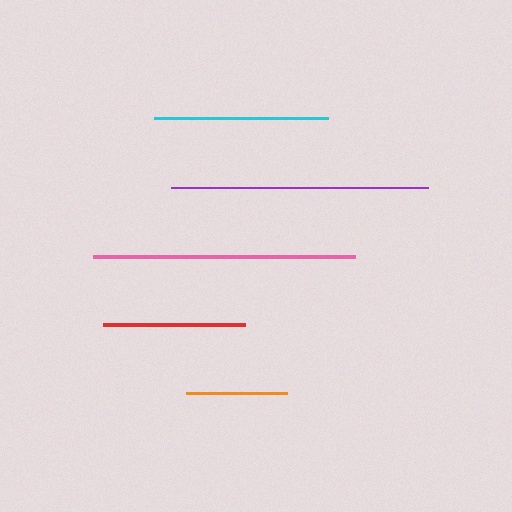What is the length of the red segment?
The red segment is approximately 142 pixels long.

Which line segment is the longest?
The pink line is the longest at approximately 262 pixels.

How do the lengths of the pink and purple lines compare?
The pink and purple lines are approximately the same length.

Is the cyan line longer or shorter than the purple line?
The purple line is longer than the cyan line.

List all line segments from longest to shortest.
From longest to shortest: pink, purple, cyan, red, orange.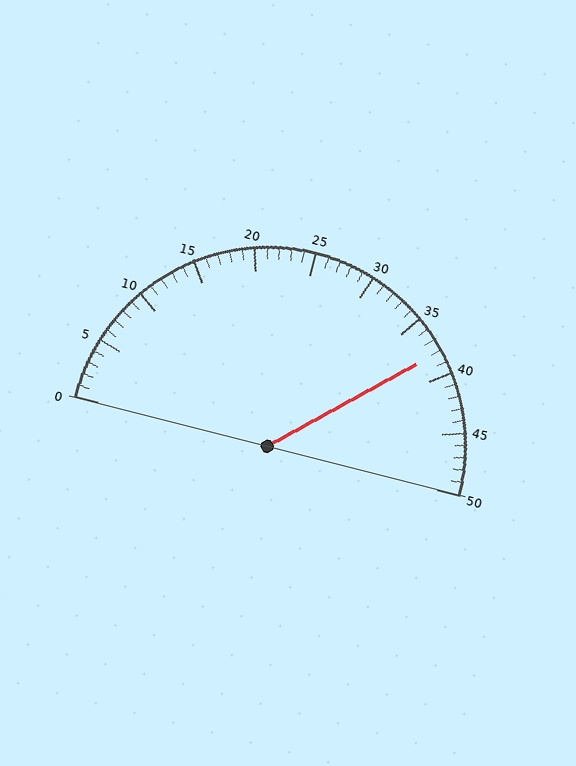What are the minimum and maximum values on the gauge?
The gauge ranges from 0 to 50.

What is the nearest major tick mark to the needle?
The nearest major tick mark is 40.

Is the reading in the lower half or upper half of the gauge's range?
The reading is in the upper half of the range (0 to 50).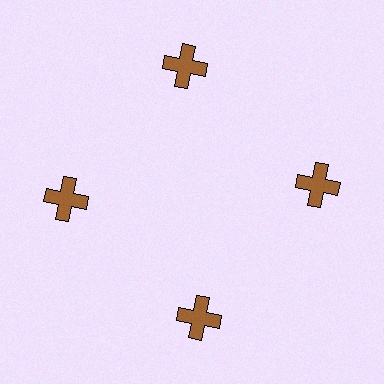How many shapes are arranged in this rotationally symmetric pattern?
There are 4 shapes, arranged in 4 groups of 1.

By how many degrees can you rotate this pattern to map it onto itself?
The pattern maps onto itself every 90 degrees of rotation.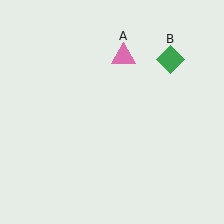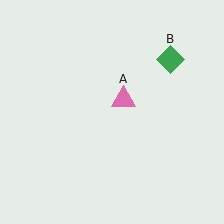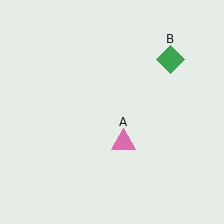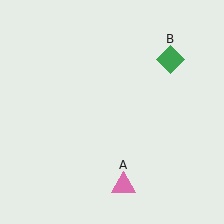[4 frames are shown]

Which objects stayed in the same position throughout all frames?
Green diamond (object B) remained stationary.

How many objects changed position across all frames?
1 object changed position: pink triangle (object A).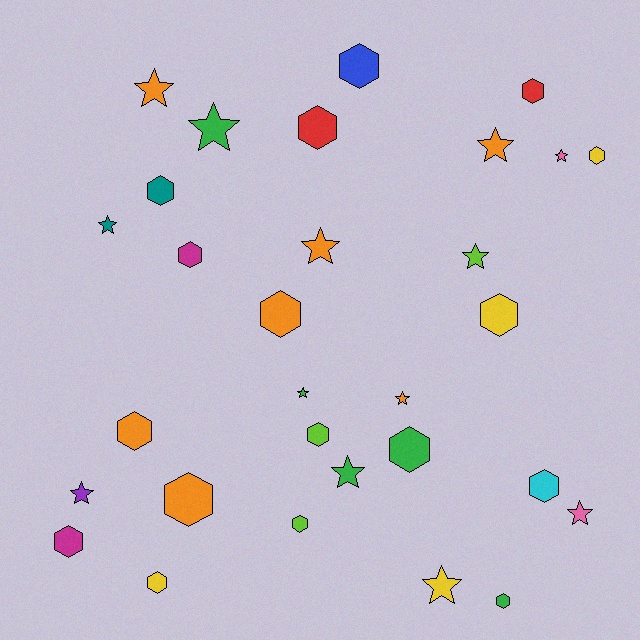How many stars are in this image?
There are 13 stars.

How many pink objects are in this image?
There are 2 pink objects.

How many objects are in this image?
There are 30 objects.